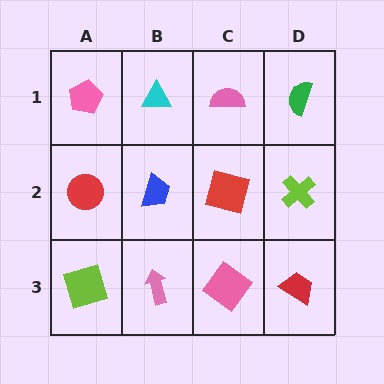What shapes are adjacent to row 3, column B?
A blue trapezoid (row 2, column B), a lime square (row 3, column A), a pink diamond (row 3, column C).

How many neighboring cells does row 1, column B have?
3.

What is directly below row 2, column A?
A lime square.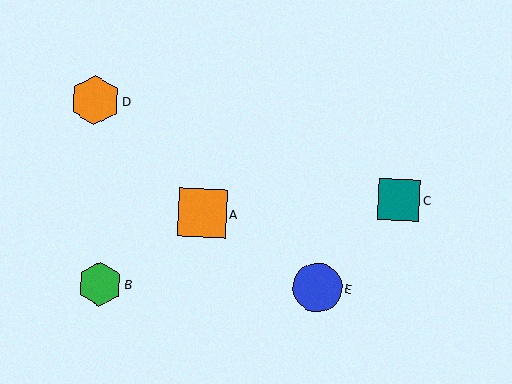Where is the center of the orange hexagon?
The center of the orange hexagon is at (95, 100).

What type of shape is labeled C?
Shape C is a teal square.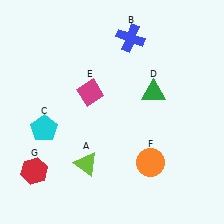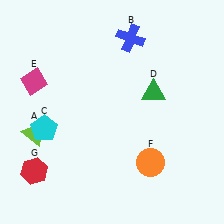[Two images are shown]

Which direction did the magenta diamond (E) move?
The magenta diamond (E) moved left.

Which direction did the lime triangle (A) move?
The lime triangle (A) moved left.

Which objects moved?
The objects that moved are: the lime triangle (A), the magenta diamond (E).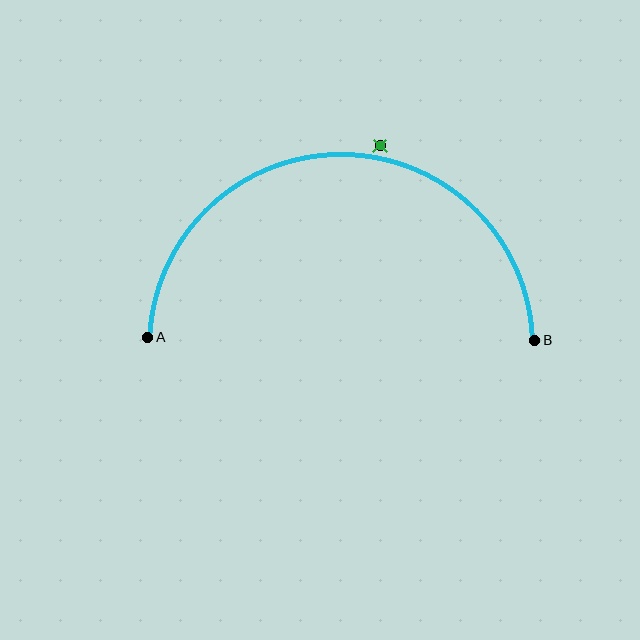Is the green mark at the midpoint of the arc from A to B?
No — the green mark does not lie on the arc at all. It sits slightly outside the curve.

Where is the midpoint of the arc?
The arc midpoint is the point on the curve farthest from the straight line joining A and B. It sits above that line.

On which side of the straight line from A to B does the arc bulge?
The arc bulges above the straight line connecting A and B.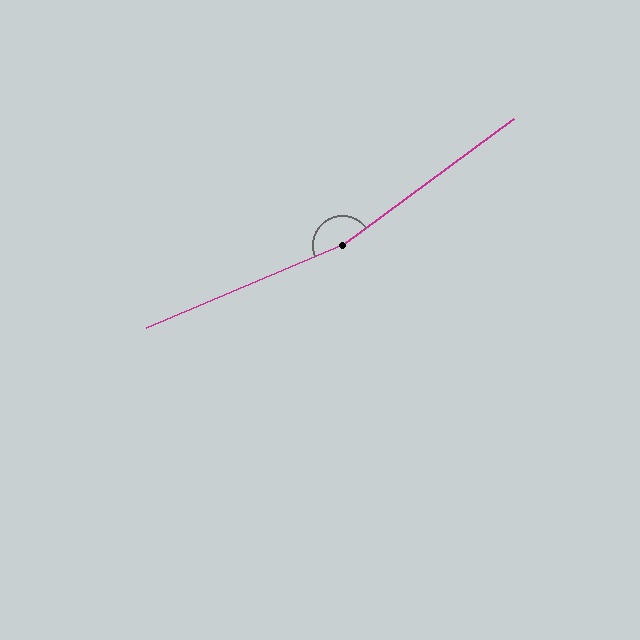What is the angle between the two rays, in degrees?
Approximately 167 degrees.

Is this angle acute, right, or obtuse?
It is obtuse.